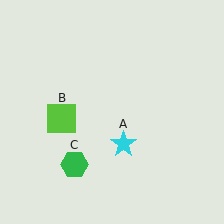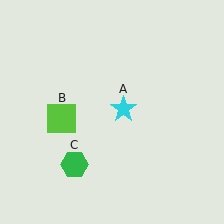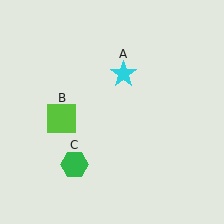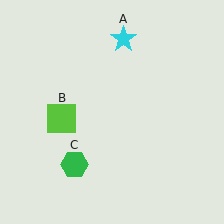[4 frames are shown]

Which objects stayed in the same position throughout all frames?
Lime square (object B) and green hexagon (object C) remained stationary.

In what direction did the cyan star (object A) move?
The cyan star (object A) moved up.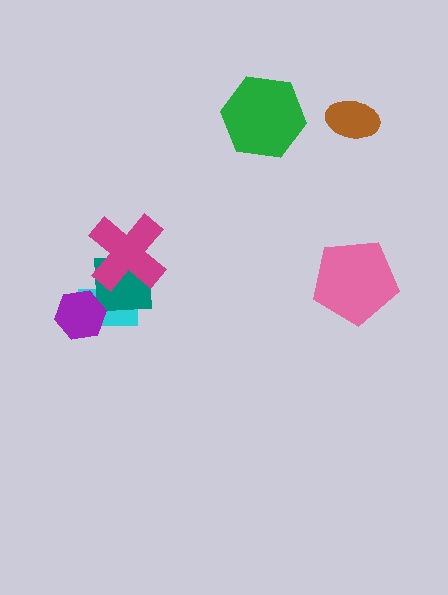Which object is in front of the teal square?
The magenta cross is in front of the teal square.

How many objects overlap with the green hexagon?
0 objects overlap with the green hexagon.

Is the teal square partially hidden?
Yes, it is partially covered by another shape.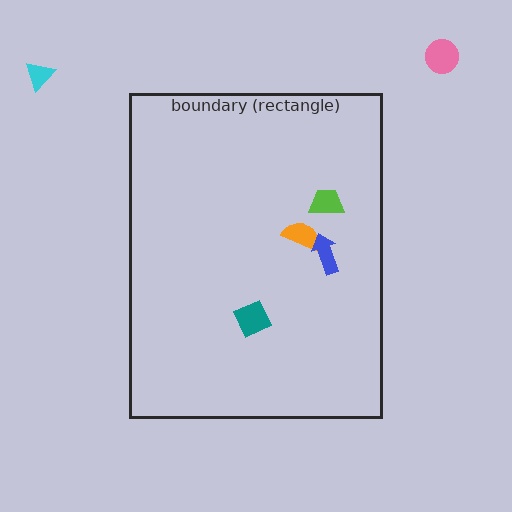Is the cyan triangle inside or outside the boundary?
Outside.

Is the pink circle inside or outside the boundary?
Outside.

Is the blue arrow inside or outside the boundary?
Inside.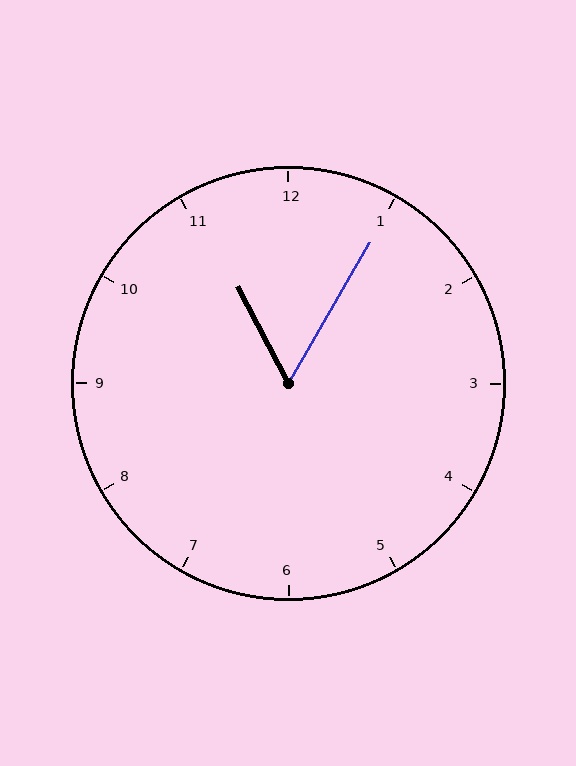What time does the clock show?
11:05.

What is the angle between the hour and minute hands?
Approximately 58 degrees.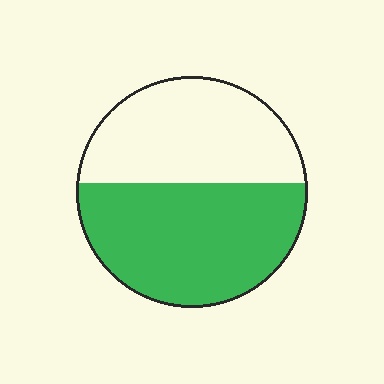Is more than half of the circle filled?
Yes.